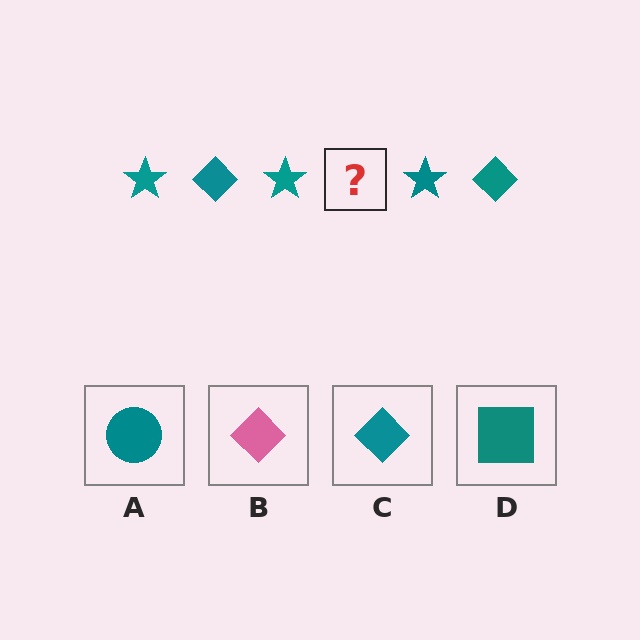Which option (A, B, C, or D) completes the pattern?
C.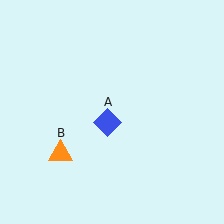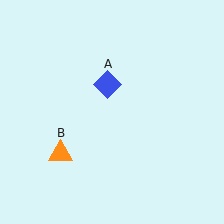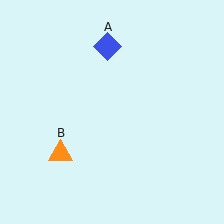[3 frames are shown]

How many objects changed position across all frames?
1 object changed position: blue diamond (object A).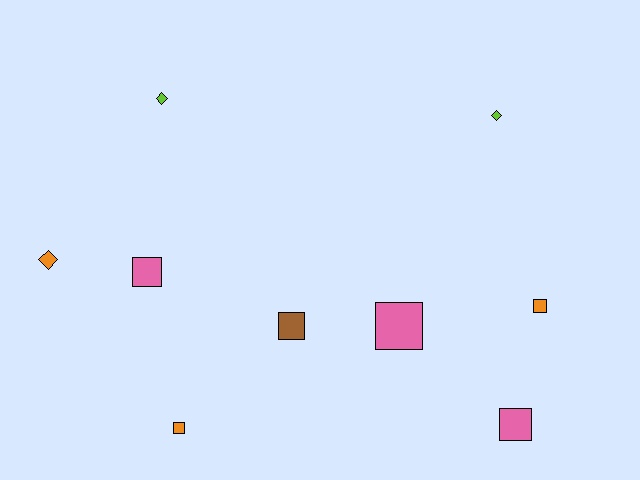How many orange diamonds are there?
There is 1 orange diamond.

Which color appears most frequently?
Pink, with 3 objects.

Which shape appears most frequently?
Square, with 6 objects.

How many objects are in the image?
There are 9 objects.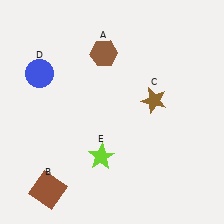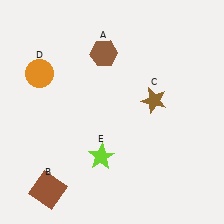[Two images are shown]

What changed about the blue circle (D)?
In Image 1, D is blue. In Image 2, it changed to orange.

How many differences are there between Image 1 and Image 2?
There is 1 difference between the two images.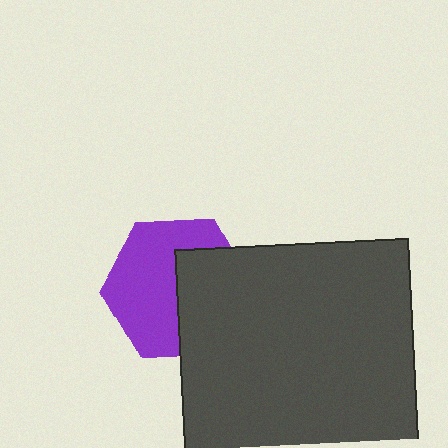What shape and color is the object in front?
The object in front is a dark gray square.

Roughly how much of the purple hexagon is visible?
About half of it is visible (roughly 58%).